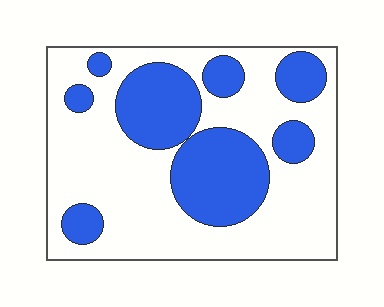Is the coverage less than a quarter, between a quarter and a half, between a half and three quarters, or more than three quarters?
Between a quarter and a half.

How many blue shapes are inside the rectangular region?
8.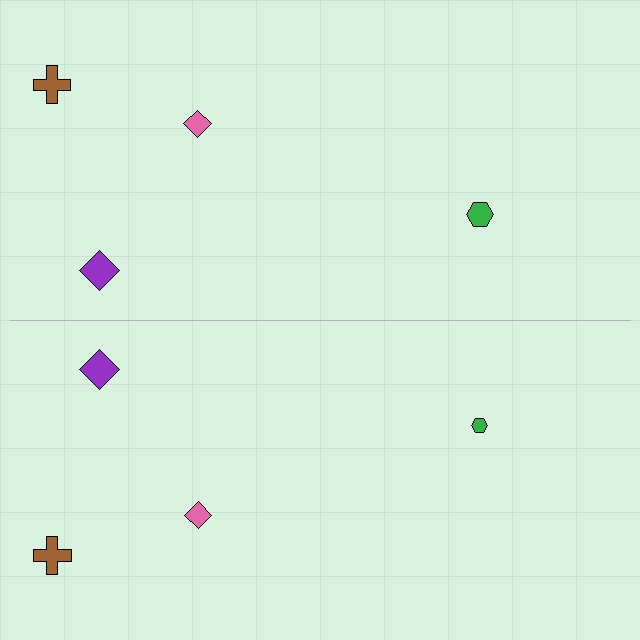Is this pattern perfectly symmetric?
No, the pattern is not perfectly symmetric. The green hexagon on the bottom side has a different size than its mirror counterpart.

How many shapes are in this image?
There are 8 shapes in this image.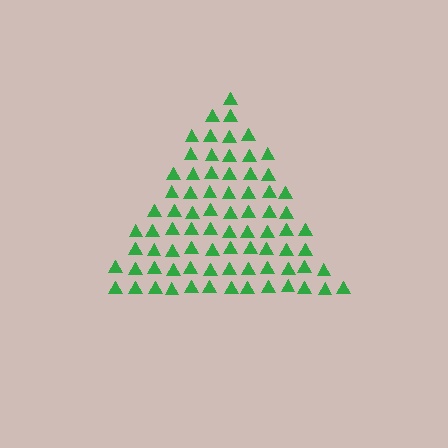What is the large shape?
The large shape is a triangle.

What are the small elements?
The small elements are triangles.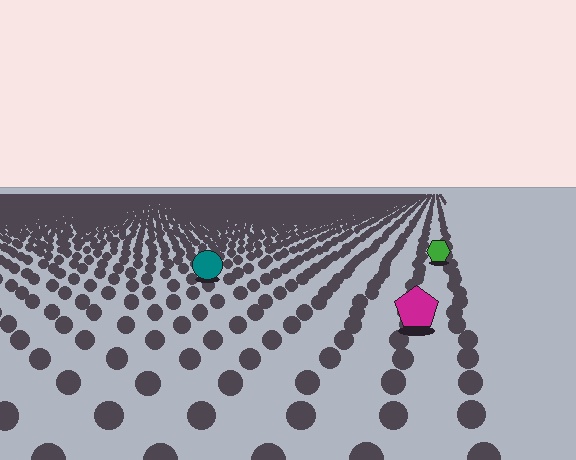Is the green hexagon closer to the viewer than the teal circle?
No. The teal circle is closer — you can tell from the texture gradient: the ground texture is coarser near it.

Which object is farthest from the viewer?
The green hexagon is farthest from the viewer. It appears smaller and the ground texture around it is denser.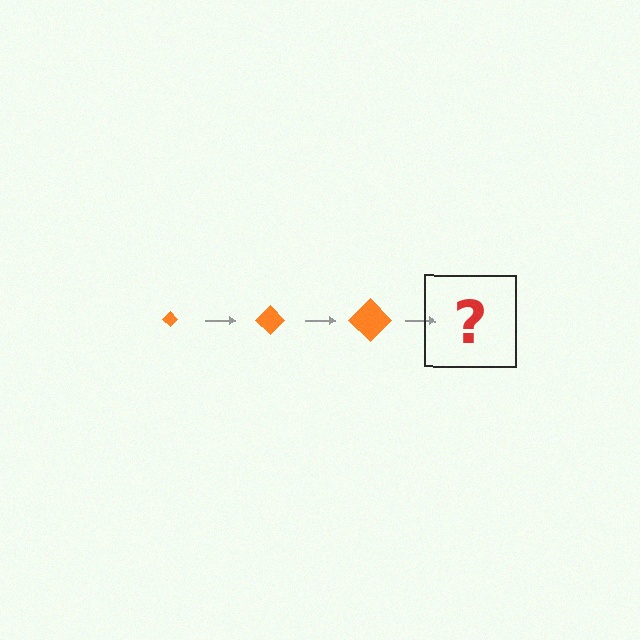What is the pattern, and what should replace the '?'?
The pattern is that the diamond gets progressively larger each step. The '?' should be an orange diamond, larger than the previous one.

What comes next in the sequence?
The next element should be an orange diamond, larger than the previous one.